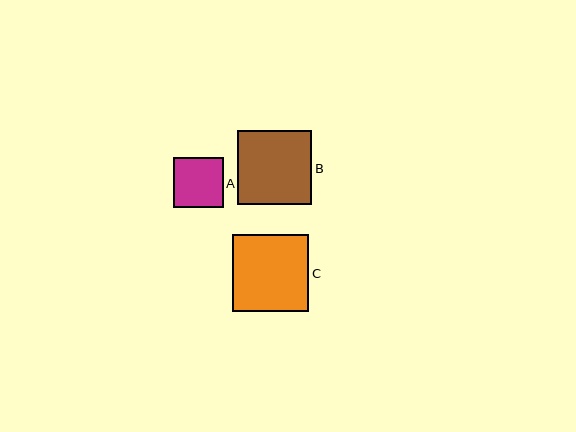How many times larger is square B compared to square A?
Square B is approximately 1.5 times the size of square A.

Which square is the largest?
Square C is the largest with a size of approximately 77 pixels.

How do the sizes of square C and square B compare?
Square C and square B are approximately the same size.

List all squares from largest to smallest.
From largest to smallest: C, B, A.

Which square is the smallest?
Square A is the smallest with a size of approximately 50 pixels.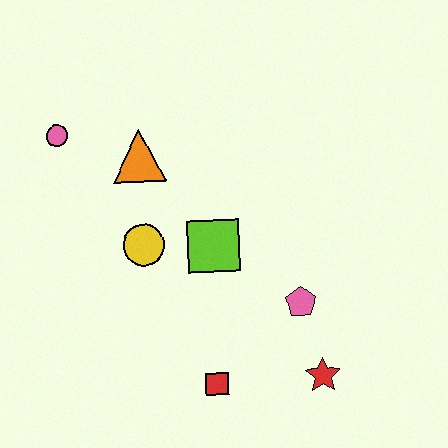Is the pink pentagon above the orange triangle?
No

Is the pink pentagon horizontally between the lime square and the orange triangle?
No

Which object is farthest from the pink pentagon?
The pink circle is farthest from the pink pentagon.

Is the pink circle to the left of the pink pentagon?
Yes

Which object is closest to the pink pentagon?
The red star is closest to the pink pentagon.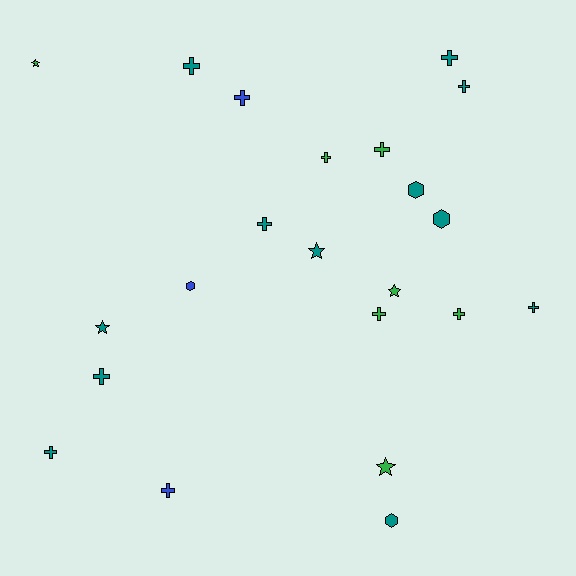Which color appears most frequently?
Teal, with 12 objects.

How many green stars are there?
There are 3 green stars.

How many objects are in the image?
There are 22 objects.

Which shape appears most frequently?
Cross, with 13 objects.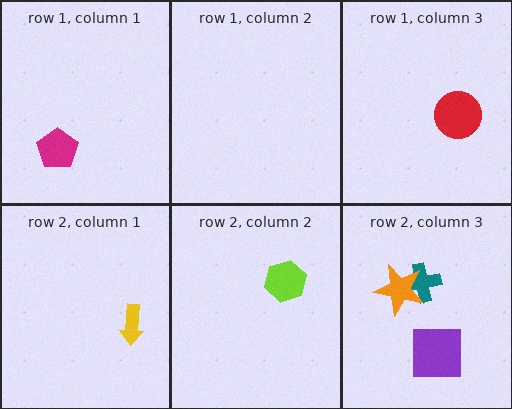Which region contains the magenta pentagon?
The row 1, column 1 region.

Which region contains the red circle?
The row 1, column 3 region.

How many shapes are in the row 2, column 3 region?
3.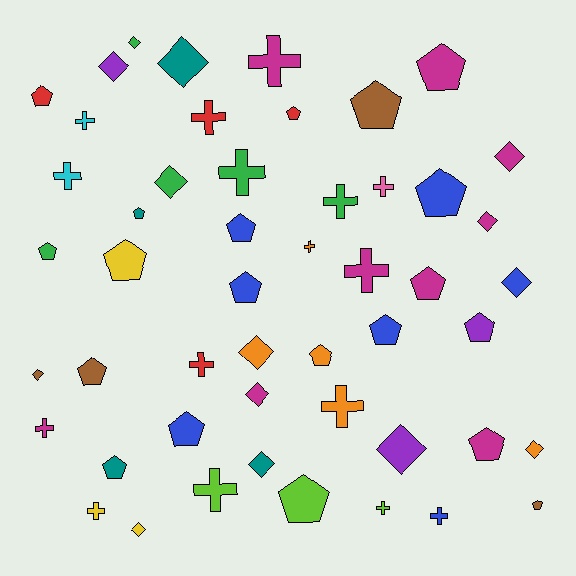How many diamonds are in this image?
There are 14 diamonds.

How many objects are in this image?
There are 50 objects.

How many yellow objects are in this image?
There are 3 yellow objects.